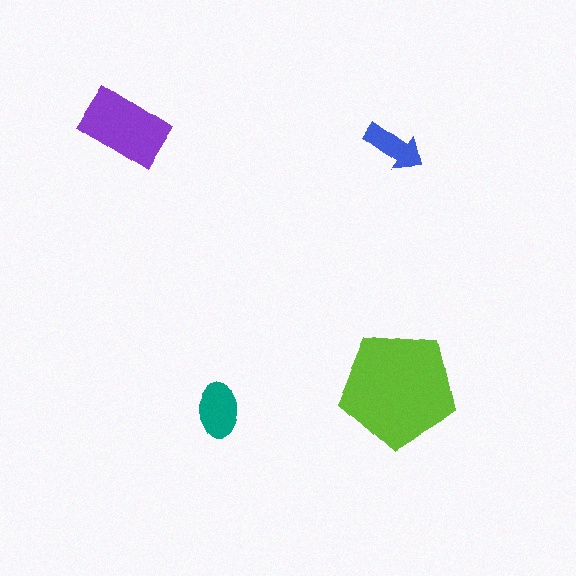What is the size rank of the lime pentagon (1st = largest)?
1st.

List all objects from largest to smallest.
The lime pentagon, the purple rectangle, the teal ellipse, the blue arrow.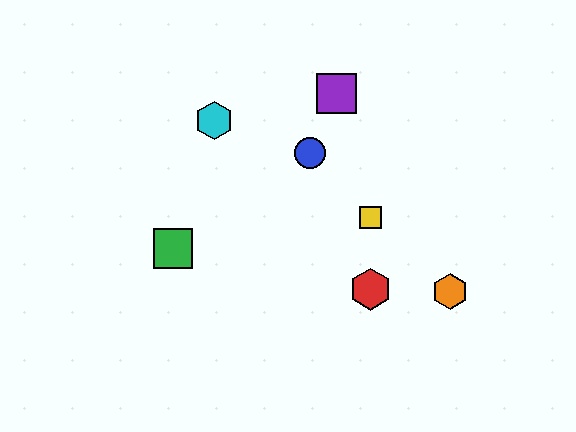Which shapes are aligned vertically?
The red hexagon, the yellow square are aligned vertically.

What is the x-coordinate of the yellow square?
The yellow square is at x≈370.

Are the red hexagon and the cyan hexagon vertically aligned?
No, the red hexagon is at x≈370 and the cyan hexagon is at x≈214.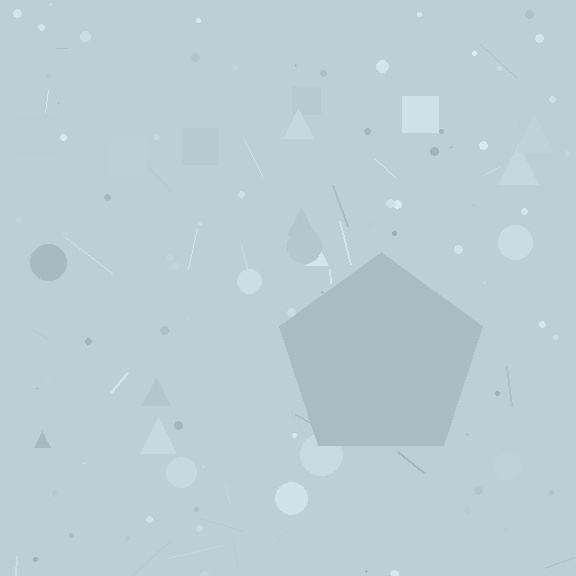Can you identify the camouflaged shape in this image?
The camouflaged shape is a pentagon.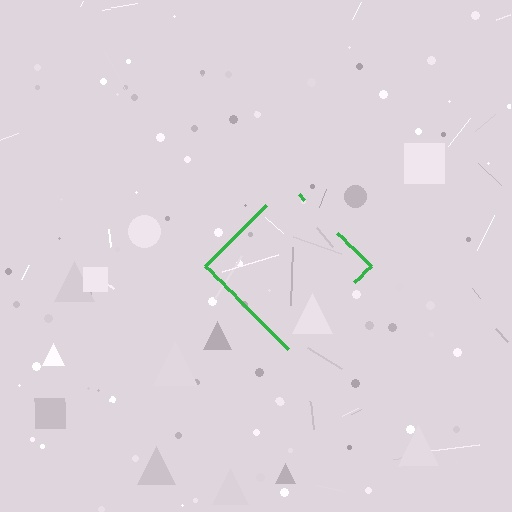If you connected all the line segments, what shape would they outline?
They would outline a diamond.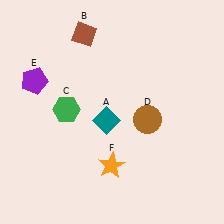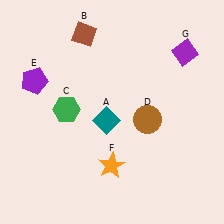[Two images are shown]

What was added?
A purple diamond (G) was added in Image 2.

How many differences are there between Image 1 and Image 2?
There is 1 difference between the two images.